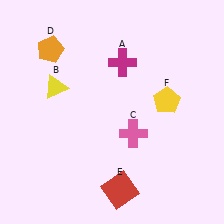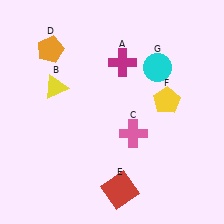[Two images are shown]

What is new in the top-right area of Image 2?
A cyan circle (G) was added in the top-right area of Image 2.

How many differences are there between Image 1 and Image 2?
There is 1 difference between the two images.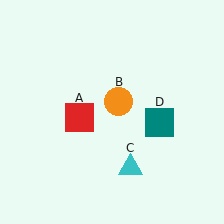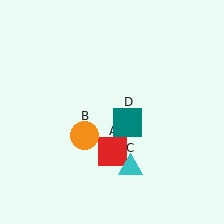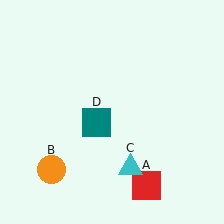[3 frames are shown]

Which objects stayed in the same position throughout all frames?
Cyan triangle (object C) remained stationary.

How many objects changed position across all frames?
3 objects changed position: red square (object A), orange circle (object B), teal square (object D).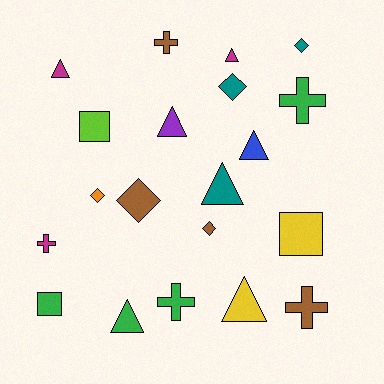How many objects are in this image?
There are 20 objects.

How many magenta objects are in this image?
There are 3 magenta objects.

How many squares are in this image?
There are 3 squares.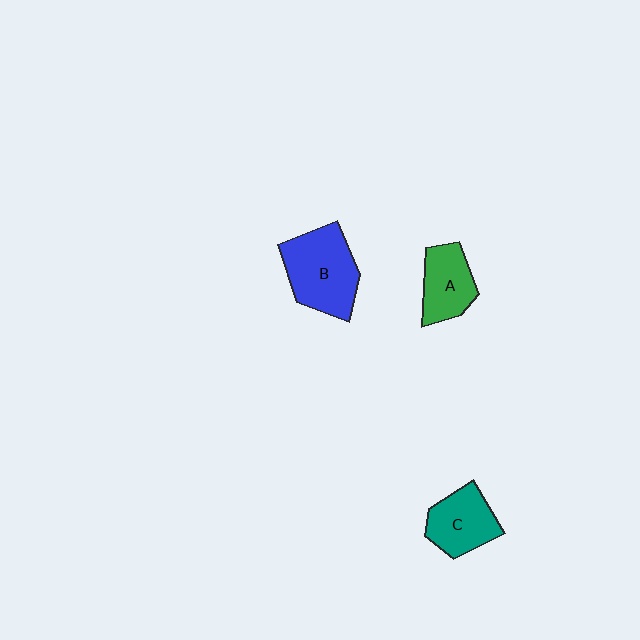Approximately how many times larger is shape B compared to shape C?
Approximately 1.4 times.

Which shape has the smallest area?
Shape A (green).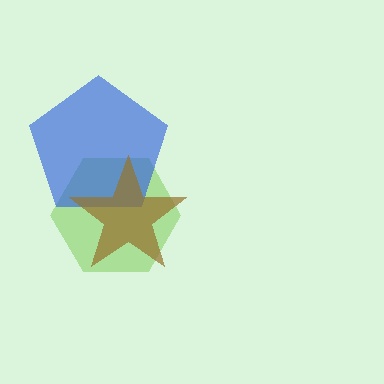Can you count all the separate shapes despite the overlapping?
Yes, there are 3 separate shapes.